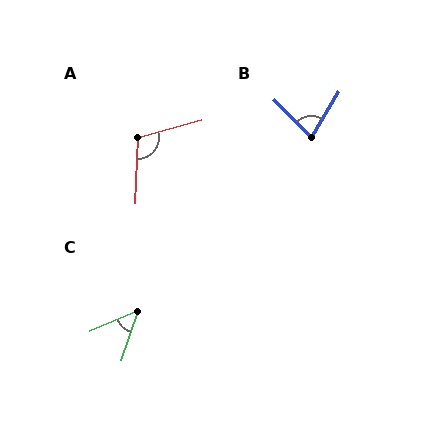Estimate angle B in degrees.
Approximately 76 degrees.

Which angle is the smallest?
C, at approximately 48 degrees.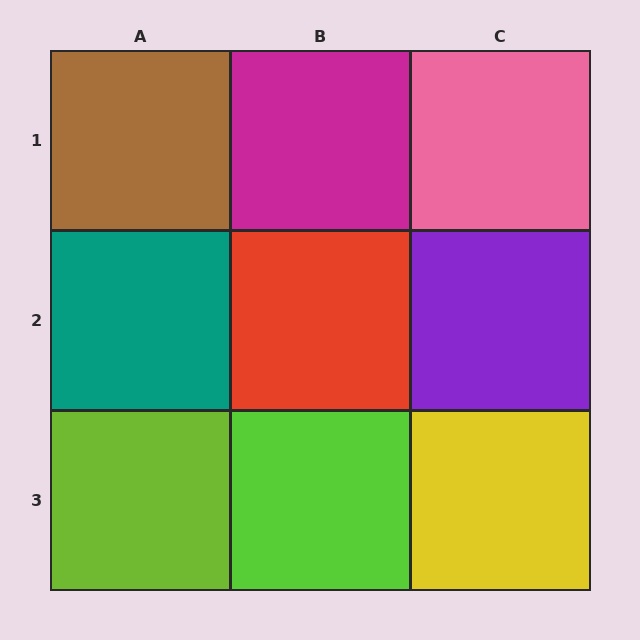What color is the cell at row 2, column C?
Purple.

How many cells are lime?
2 cells are lime.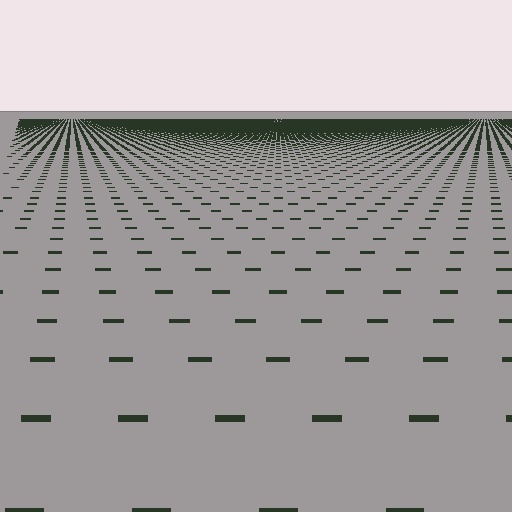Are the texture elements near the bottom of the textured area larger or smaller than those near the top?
Larger. Near the bottom, elements are closer to the viewer and appear at a bigger on-screen size.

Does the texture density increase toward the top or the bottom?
Density increases toward the top.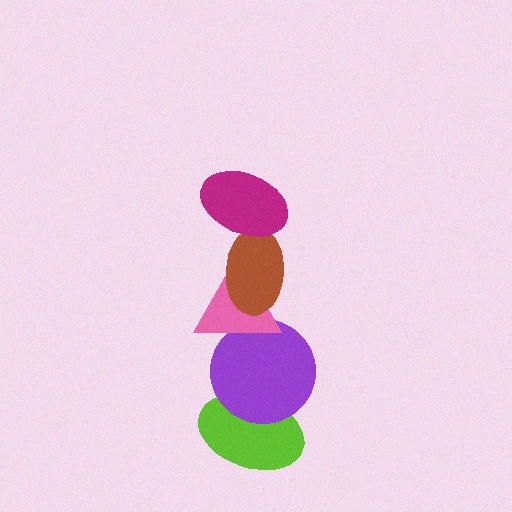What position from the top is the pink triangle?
The pink triangle is 3rd from the top.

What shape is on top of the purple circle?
The pink triangle is on top of the purple circle.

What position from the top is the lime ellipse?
The lime ellipse is 5th from the top.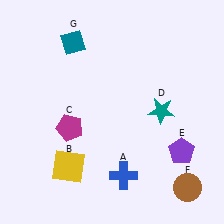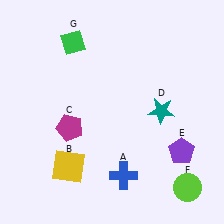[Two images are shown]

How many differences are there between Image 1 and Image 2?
There are 2 differences between the two images.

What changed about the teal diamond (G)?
In Image 1, G is teal. In Image 2, it changed to green.